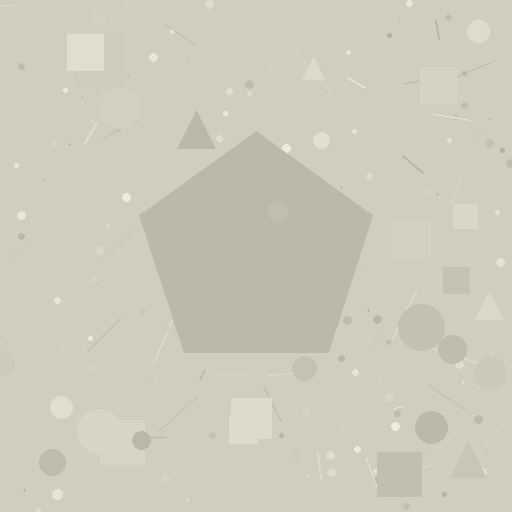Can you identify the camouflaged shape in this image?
The camouflaged shape is a pentagon.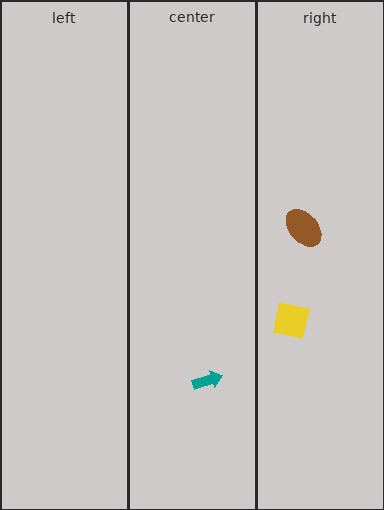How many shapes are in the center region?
1.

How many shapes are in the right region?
2.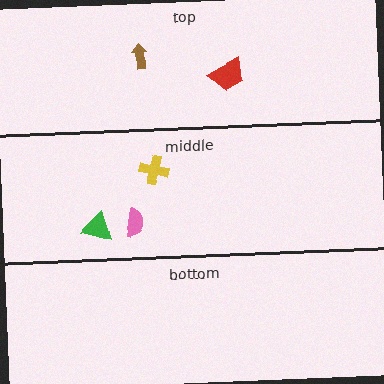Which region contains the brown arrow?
The top region.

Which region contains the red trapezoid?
The top region.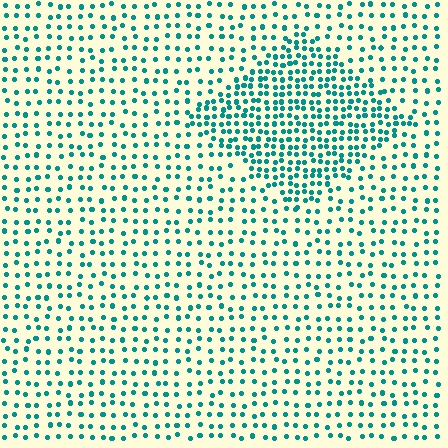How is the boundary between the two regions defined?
The boundary is defined by a change in element density (approximately 2.1x ratio). All elements are the same color, size, and shape.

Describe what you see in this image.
The image contains small teal elements arranged at two different densities. A diamond-shaped region is visible where the elements are more densely packed than the surrounding area.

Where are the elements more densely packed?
The elements are more densely packed inside the diamond boundary.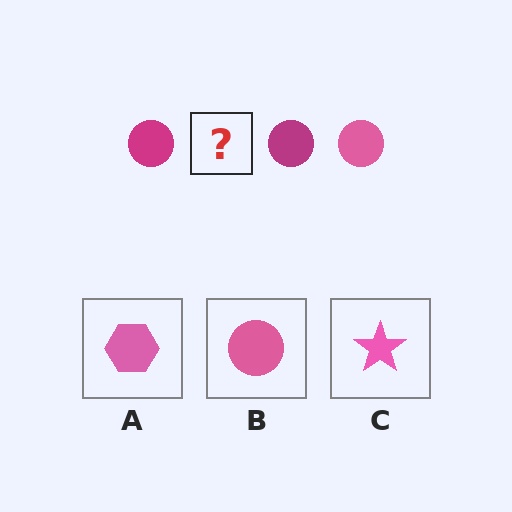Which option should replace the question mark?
Option B.